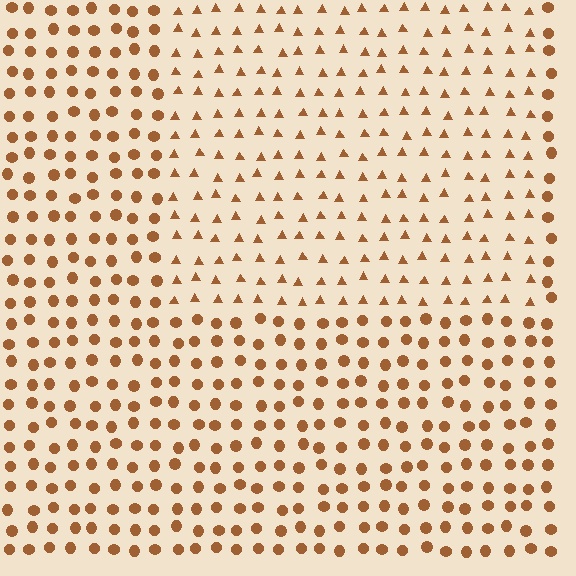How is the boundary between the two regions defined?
The boundary is defined by a change in element shape: triangles inside vs. circles outside. All elements share the same color and spacing.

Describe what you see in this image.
The image is filled with small brown elements arranged in a uniform grid. A rectangle-shaped region contains triangles, while the surrounding area contains circles. The boundary is defined purely by the change in element shape.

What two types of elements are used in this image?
The image uses triangles inside the rectangle region and circles outside it.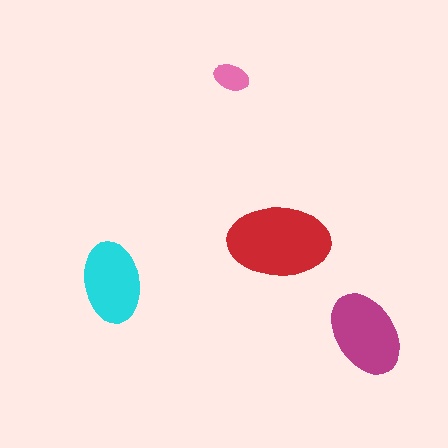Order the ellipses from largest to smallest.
the red one, the magenta one, the cyan one, the pink one.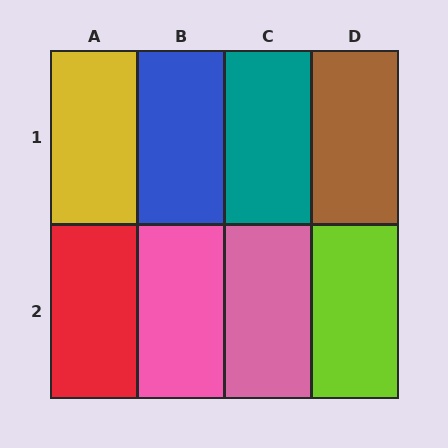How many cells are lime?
1 cell is lime.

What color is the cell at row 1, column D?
Brown.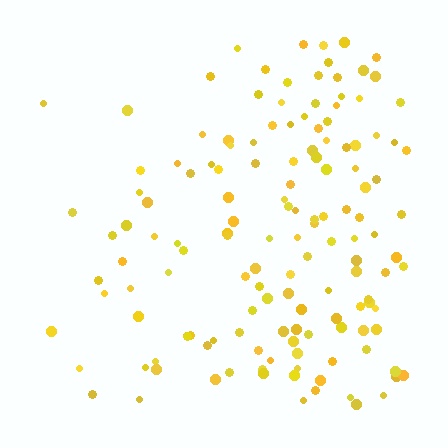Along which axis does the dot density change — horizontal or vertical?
Horizontal.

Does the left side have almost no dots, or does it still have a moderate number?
Still a moderate number, just noticeably fewer than the right.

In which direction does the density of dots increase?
From left to right, with the right side densest.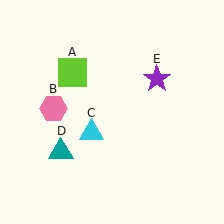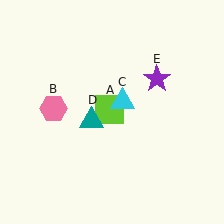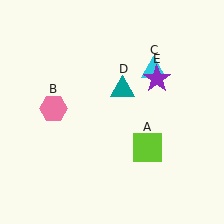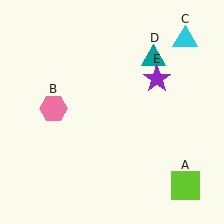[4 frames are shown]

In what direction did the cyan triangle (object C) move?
The cyan triangle (object C) moved up and to the right.